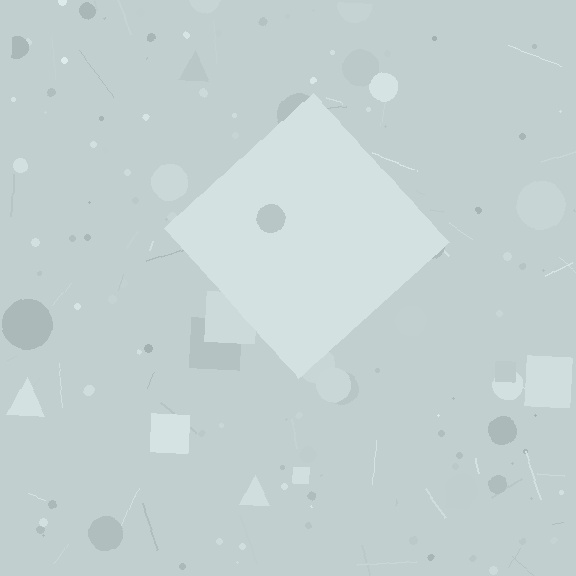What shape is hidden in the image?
A diamond is hidden in the image.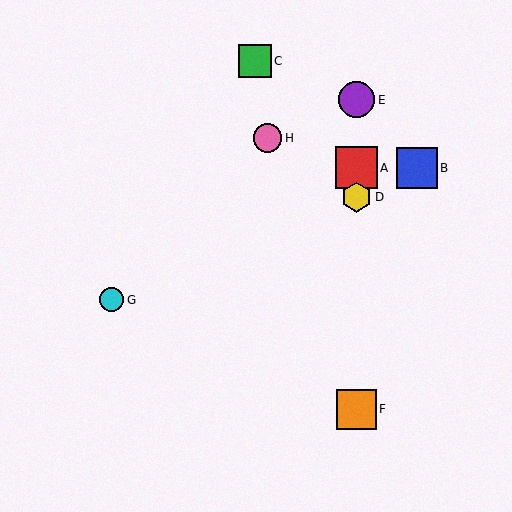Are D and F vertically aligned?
Yes, both are at x≈356.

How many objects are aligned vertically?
4 objects (A, D, E, F) are aligned vertically.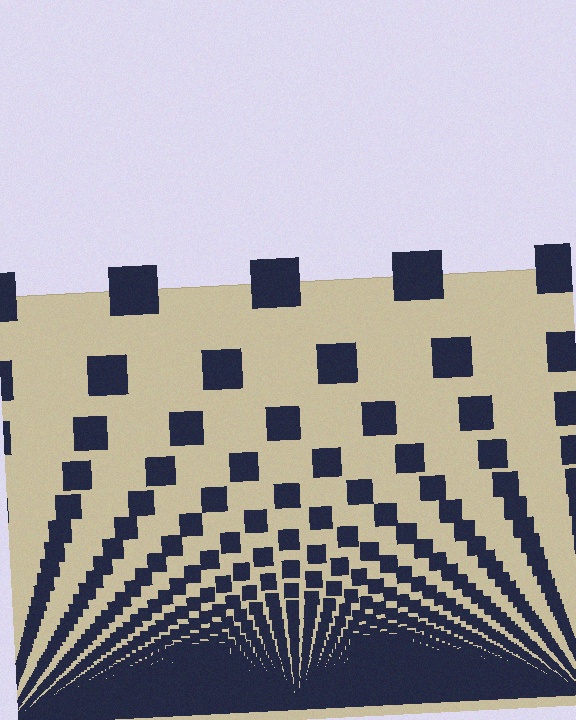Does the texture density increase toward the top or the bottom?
Density increases toward the bottom.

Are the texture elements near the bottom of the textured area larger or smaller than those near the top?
Smaller. The gradient is inverted — elements near the bottom are smaller and denser.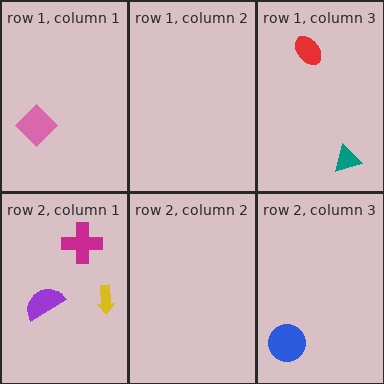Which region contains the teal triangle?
The row 1, column 3 region.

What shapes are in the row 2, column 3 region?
The blue circle.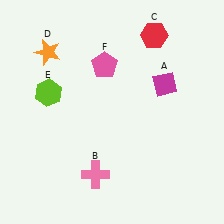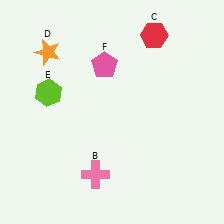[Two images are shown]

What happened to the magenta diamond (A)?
The magenta diamond (A) was removed in Image 2. It was in the top-right area of Image 1.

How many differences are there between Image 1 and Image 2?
There is 1 difference between the two images.